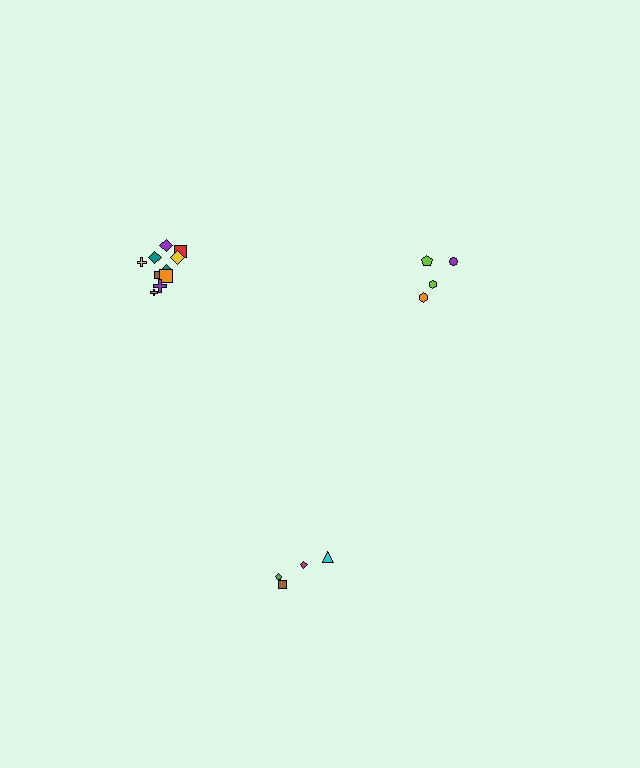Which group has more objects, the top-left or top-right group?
The top-left group.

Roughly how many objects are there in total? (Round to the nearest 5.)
Roughly 20 objects in total.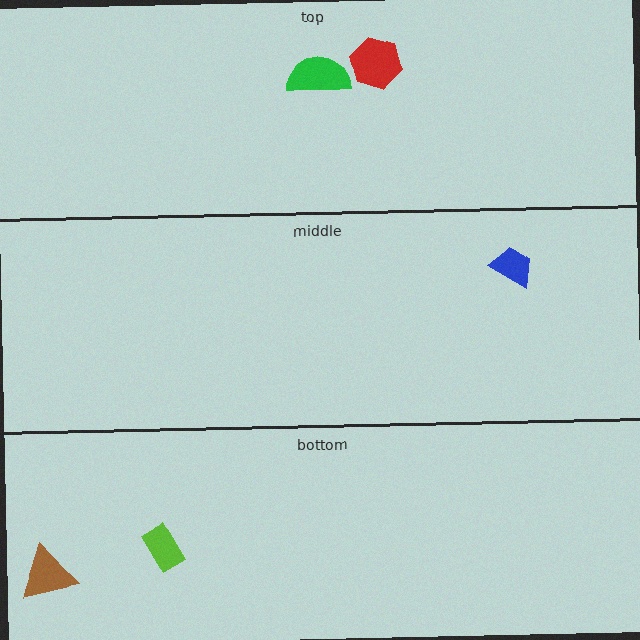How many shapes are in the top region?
2.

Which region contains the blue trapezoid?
The middle region.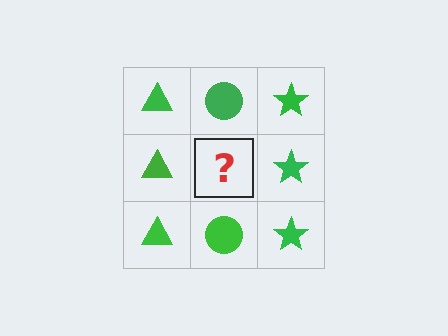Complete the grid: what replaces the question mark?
The question mark should be replaced with a green circle.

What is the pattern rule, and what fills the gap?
The rule is that each column has a consistent shape. The gap should be filled with a green circle.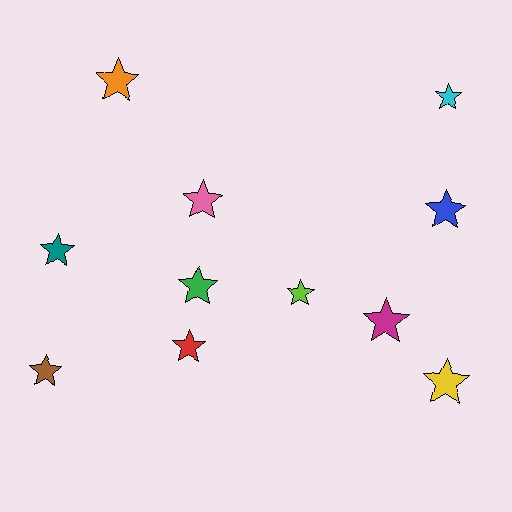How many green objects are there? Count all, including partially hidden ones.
There is 1 green object.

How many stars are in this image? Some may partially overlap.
There are 11 stars.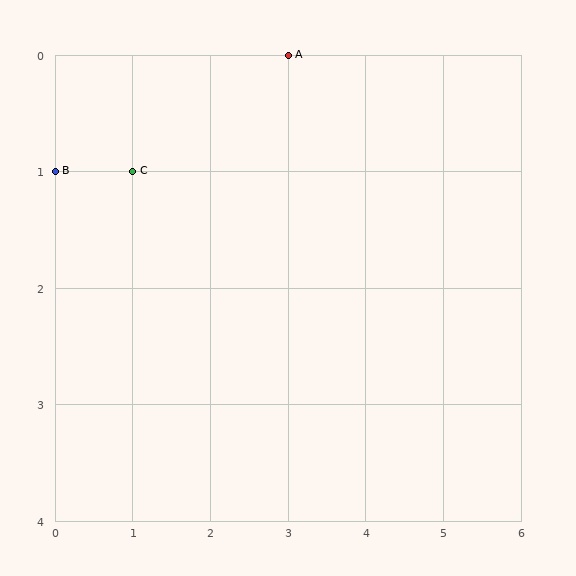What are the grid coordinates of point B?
Point B is at grid coordinates (0, 1).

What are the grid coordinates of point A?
Point A is at grid coordinates (3, 0).